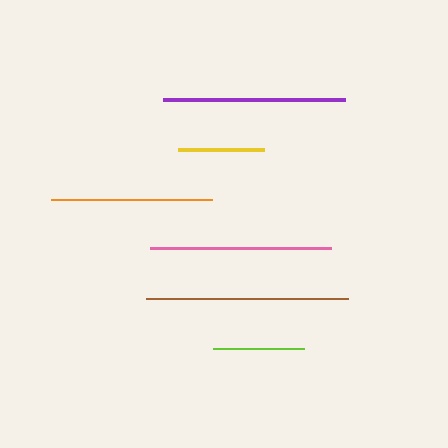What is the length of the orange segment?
The orange segment is approximately 161 pixels long.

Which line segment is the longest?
The brown line is the longest at approximately 202 pixels.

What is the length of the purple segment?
The purple segment is approximately 182 pixels long.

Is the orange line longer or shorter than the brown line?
The brown line is longer than the orange line.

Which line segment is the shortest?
The yellow line is the shortest at approximately 86 pixels.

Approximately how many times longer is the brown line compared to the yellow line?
The brown line is approximately 2.3 times the length of the yellow line.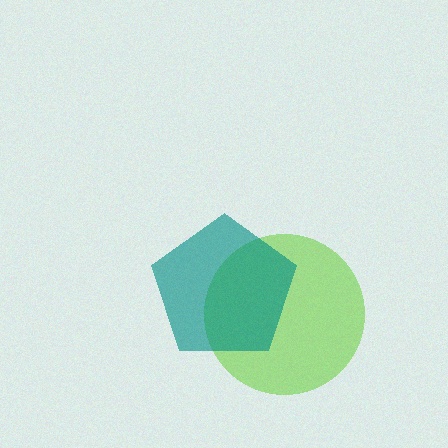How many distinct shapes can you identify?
There are 2 distinct shapes: a lime circle, a teal pentagon.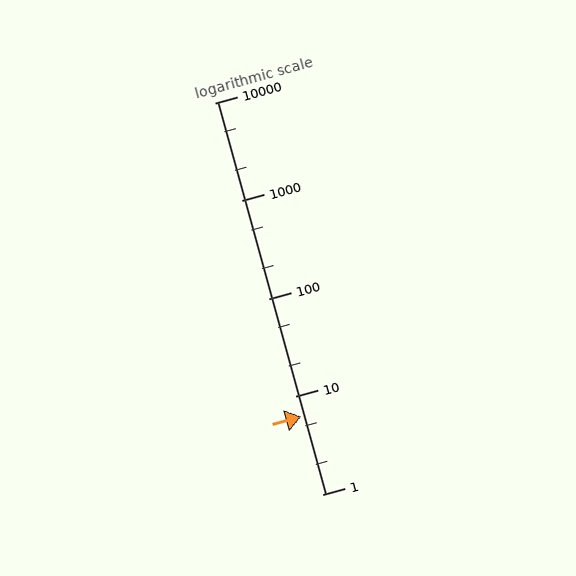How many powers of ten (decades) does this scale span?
The scale spans 4 decades, from 1 to 10000.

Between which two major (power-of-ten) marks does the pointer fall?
The pointer is between 1 and 10.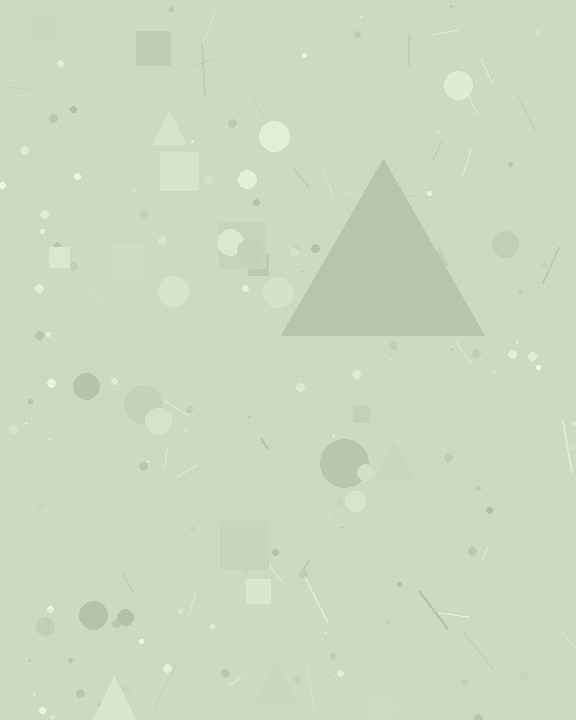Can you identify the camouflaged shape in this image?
The camouflaged shape is a triangle.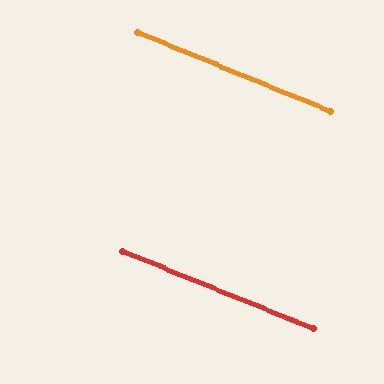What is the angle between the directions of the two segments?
Approximately 0 degrees.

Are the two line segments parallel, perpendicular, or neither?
Parallel — their directions differ by only 0.2°.